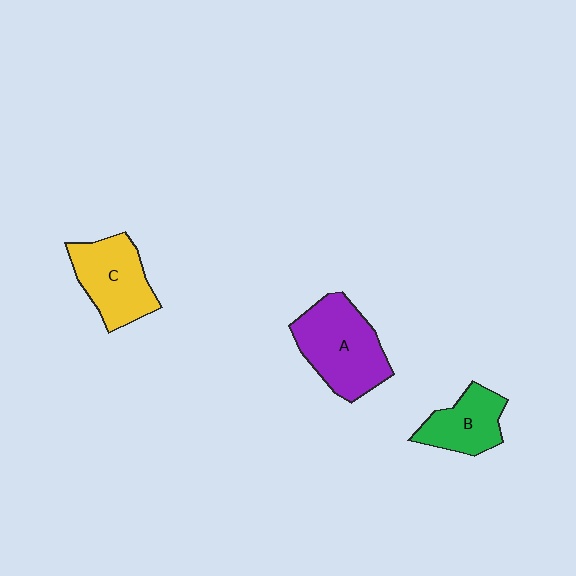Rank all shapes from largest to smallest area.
From largest to smallest: A (purple), C (yellow), B (green).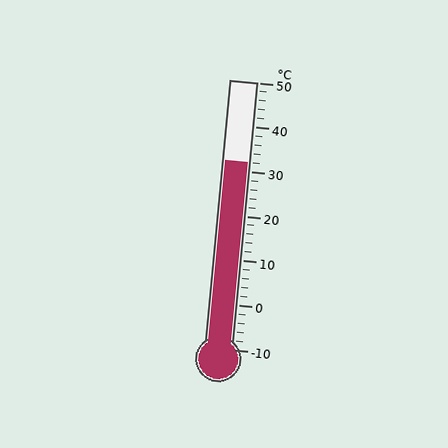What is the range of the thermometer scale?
The thermometer scale ranges from -10°C to 50°C.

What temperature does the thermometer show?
The thermometer shows approximately 32°C.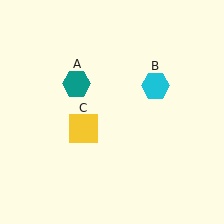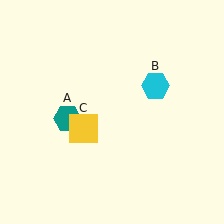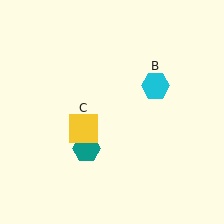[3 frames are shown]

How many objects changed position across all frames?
1 object changed position: teal hexagon (object A).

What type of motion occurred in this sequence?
The teal hexagon (object A) rotated counterclockwise around the center of the scene.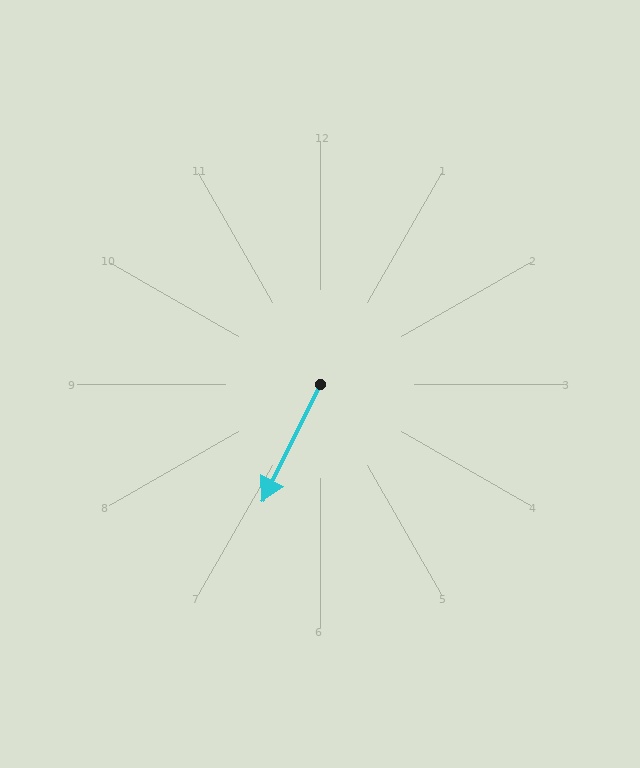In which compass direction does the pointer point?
Southwest.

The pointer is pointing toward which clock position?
Roughly 7 o'clock.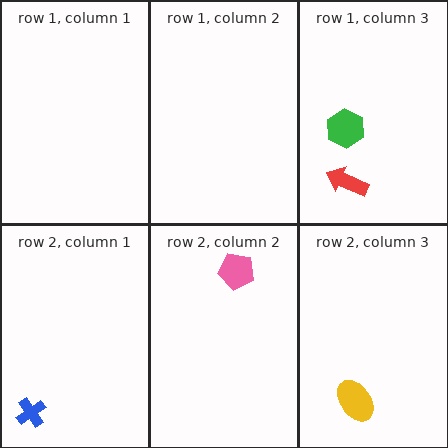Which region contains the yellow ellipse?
The row 2, column 3 region.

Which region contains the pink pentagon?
The row 2, column 2 region.